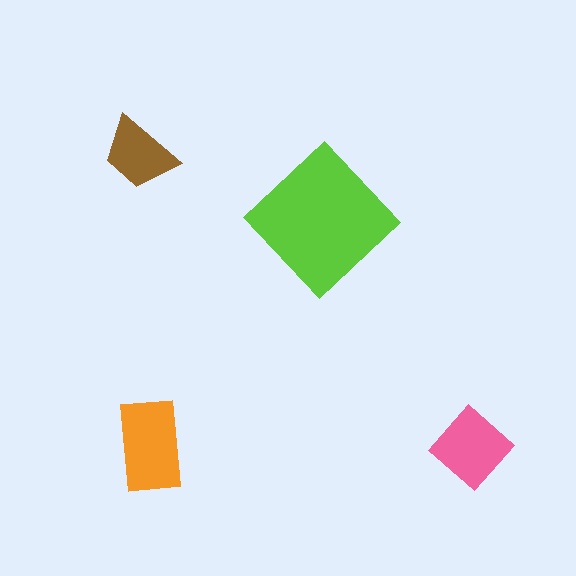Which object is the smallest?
The brown trapezoid.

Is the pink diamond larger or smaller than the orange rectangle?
Smaller.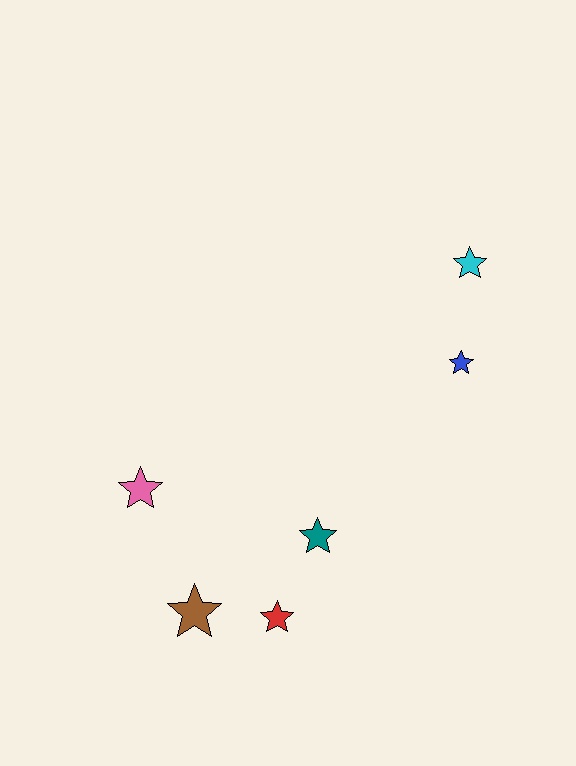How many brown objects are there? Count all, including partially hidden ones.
There is 1 brown object.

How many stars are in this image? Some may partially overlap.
There are 6 stars.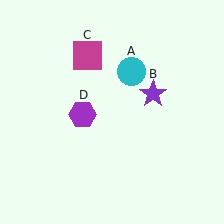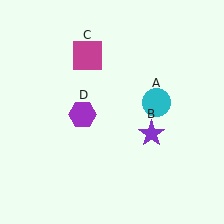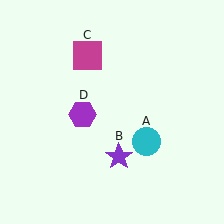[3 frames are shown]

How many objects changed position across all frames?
2 objects changed position: cyan circle (object A), purple star (object B).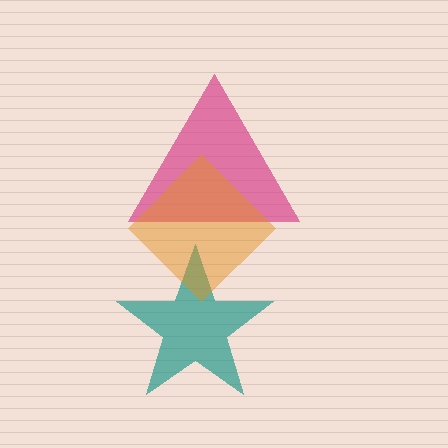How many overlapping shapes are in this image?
There are 3 overlapping shapes in the image.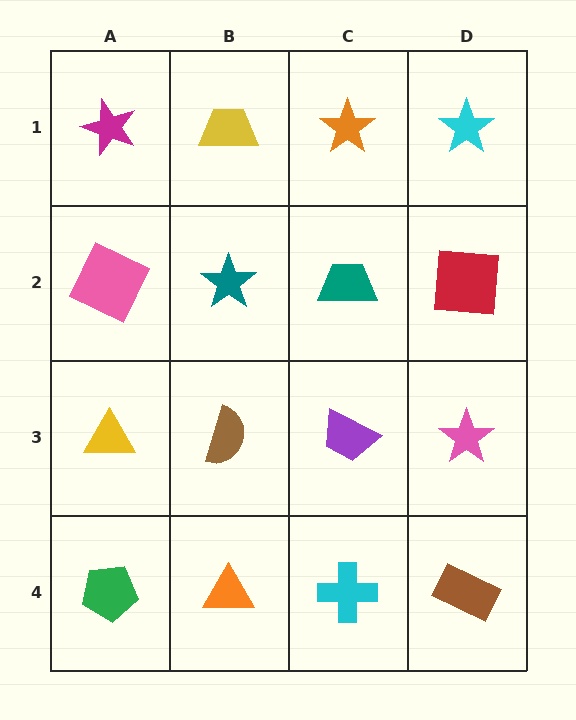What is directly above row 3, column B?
A teal star.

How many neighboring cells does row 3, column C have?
4.